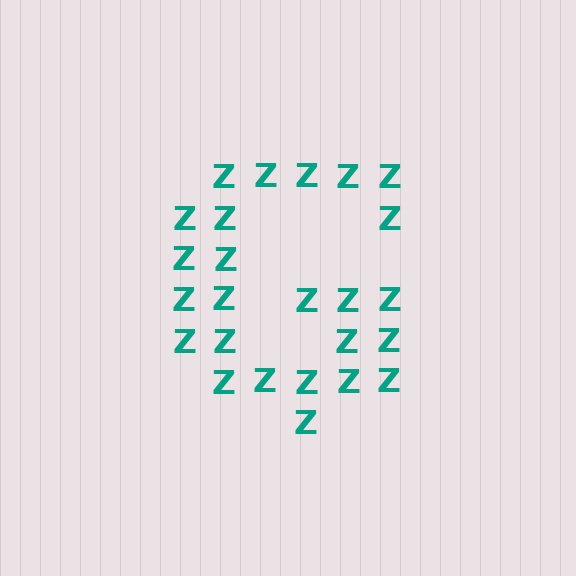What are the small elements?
The small elements are letter Z's.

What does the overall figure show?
The overall figure shows the letter G.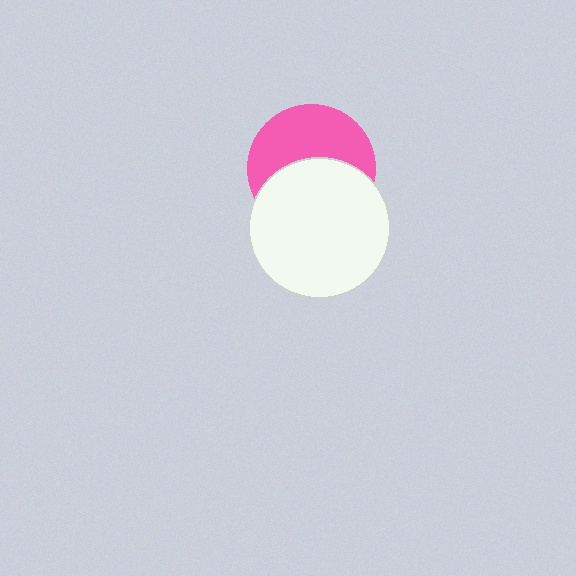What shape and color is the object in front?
The object in front is a white circle.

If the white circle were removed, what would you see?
You would see the complete pink circle.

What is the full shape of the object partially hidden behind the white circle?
The partially hidden object is a pink circle.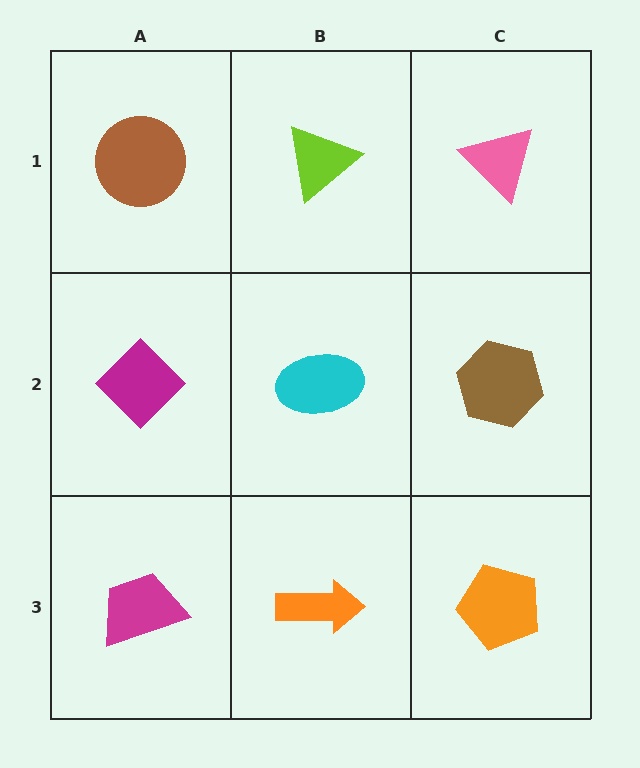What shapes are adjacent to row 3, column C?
A brown hexagon (row 2, column C), an orange arrow (row 3, column B).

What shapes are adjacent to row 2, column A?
A brown circle (row 1, column A), a magenta trapezoid (row 3, column A), a cyan ellipse (row 2, column B).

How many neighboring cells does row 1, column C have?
2.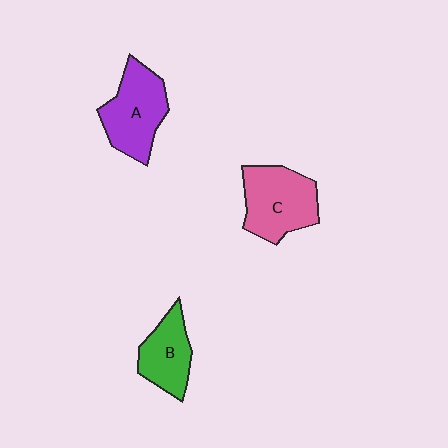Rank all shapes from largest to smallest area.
From largest to smallest: C (pink), A (purple), B (green).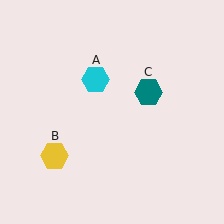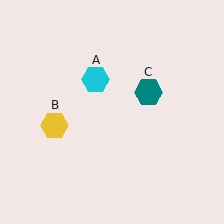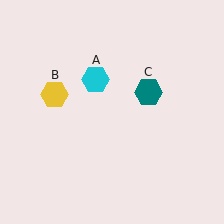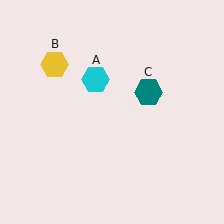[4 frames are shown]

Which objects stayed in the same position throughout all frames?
Cyan hexagon (object A) and teal hexagon (object C) remained stationary.